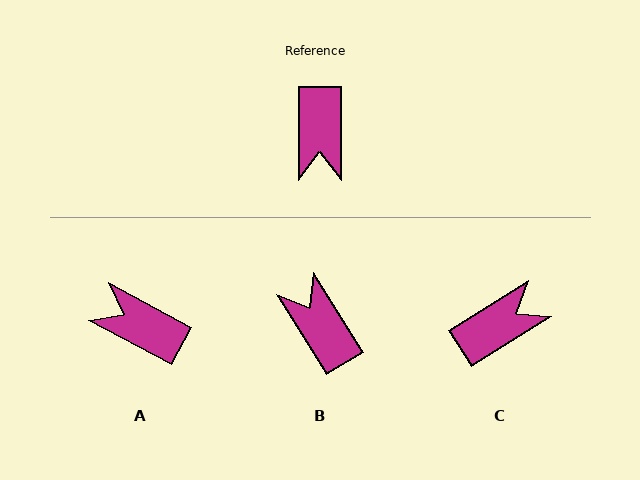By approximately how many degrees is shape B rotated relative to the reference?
Approximately 148 degrees clockwise.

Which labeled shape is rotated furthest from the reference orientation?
B, about 148 degrees away.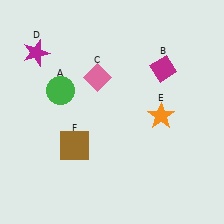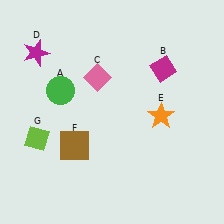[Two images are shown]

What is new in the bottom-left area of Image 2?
A lime diamond (G) was added in the bottom-left area of Image 2.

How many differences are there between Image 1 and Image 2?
There is 1 difference between the two images.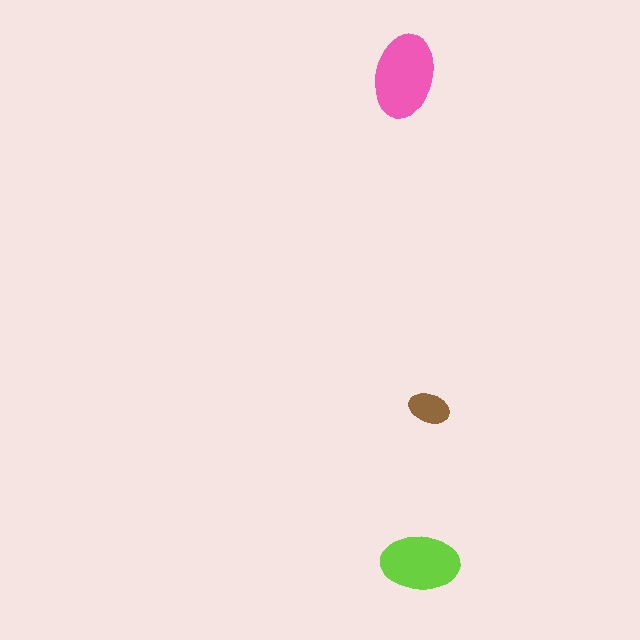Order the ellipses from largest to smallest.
the pink one, the lime one, the brown one.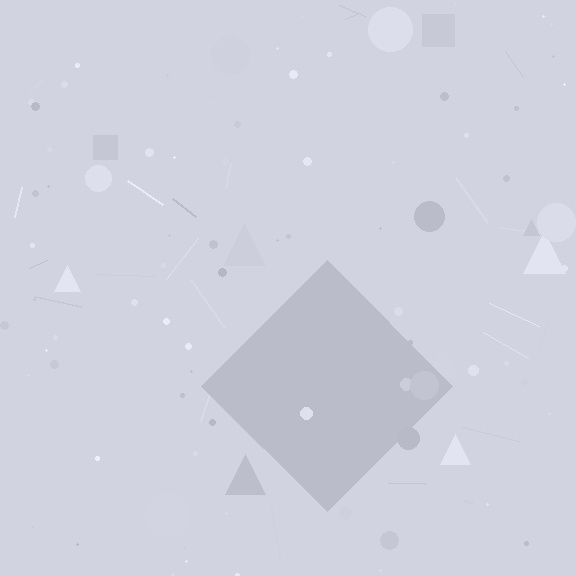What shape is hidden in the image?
A diamond is hidden in the image.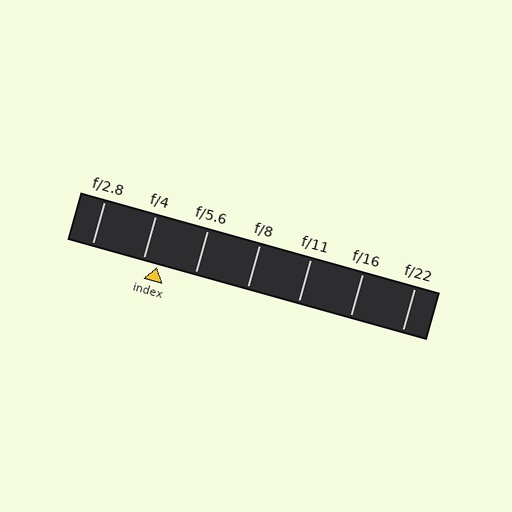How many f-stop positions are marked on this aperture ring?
There are 7 f-stop positions marked.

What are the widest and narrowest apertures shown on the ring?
The widest aperture shown is f/2.8 and the narrowest is f/22.